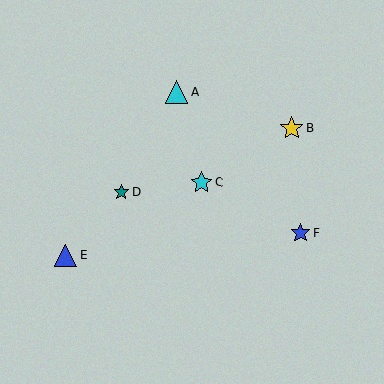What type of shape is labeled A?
Shape A is a cyan triangle.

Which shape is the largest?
The yellow star (labeled B) is the largest.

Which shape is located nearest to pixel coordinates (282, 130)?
The yellow star (labeled B) at (292, 128) is nearest to that location.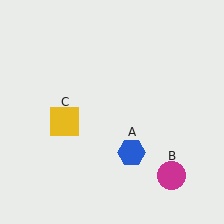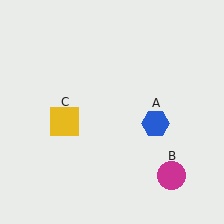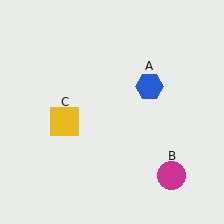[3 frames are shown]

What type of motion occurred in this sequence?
The blue hexagon (object A) rotated counterclockwise around the center of the scene.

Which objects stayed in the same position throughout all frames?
Magenta circle (object B) and yellow square (object C) remained stationary.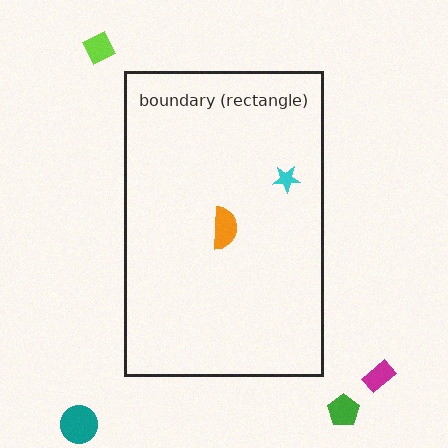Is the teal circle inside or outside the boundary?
Outside.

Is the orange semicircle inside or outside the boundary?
Inside.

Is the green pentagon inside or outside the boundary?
Outside.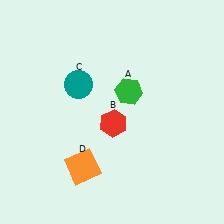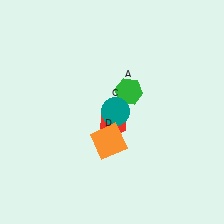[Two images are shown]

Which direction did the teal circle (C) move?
The teal circle (C) moved right.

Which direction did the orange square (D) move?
The orange square (D) moved right.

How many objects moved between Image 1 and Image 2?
2 objects moved between the two images.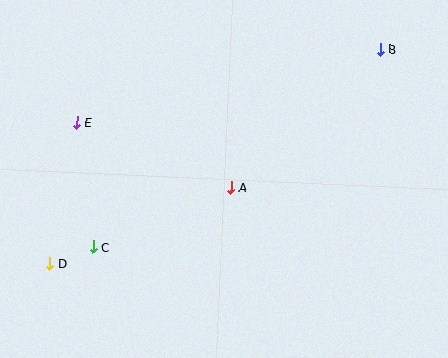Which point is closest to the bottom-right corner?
Point A is closest to the bottom-right corner.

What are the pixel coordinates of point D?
Point D is at (50, 263).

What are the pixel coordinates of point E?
Point E is at (77, 122).